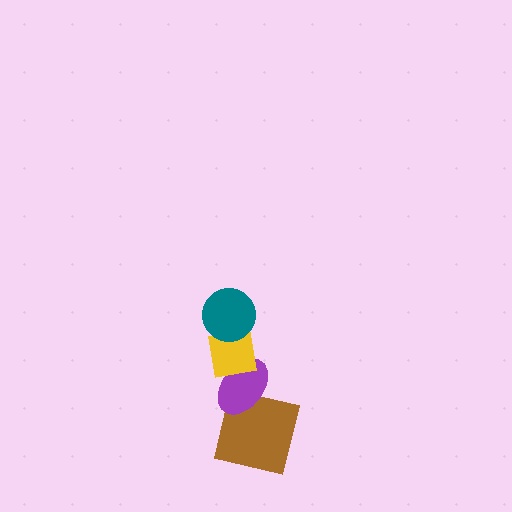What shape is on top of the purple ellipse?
The yellow square is on top of the purple ellipse.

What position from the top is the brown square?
The brown square is 4th from the top.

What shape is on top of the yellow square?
The teal circle is on top of the yellow square.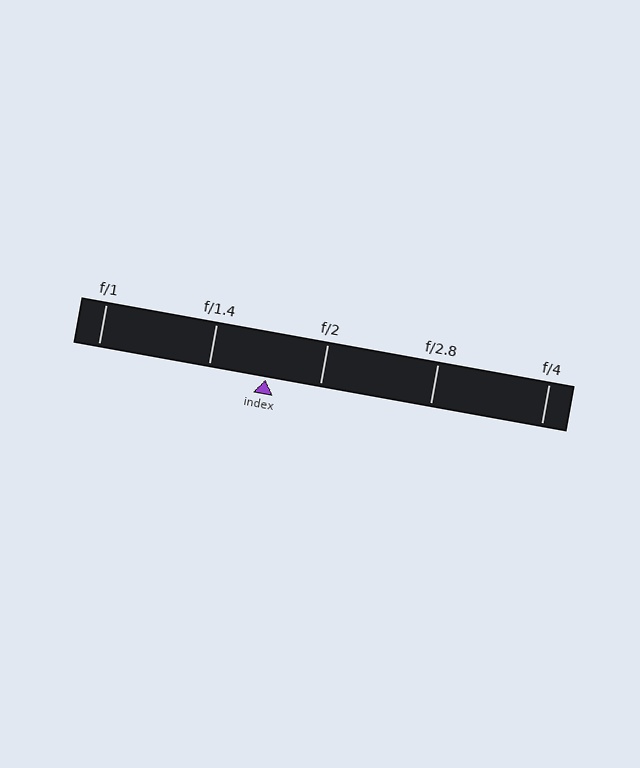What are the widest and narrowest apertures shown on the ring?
The widest aperture shown is f/1 and the narrowest is f/4.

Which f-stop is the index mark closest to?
The index mark is closest to f/2.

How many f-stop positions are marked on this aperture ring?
There are 5 f-stop positions marked.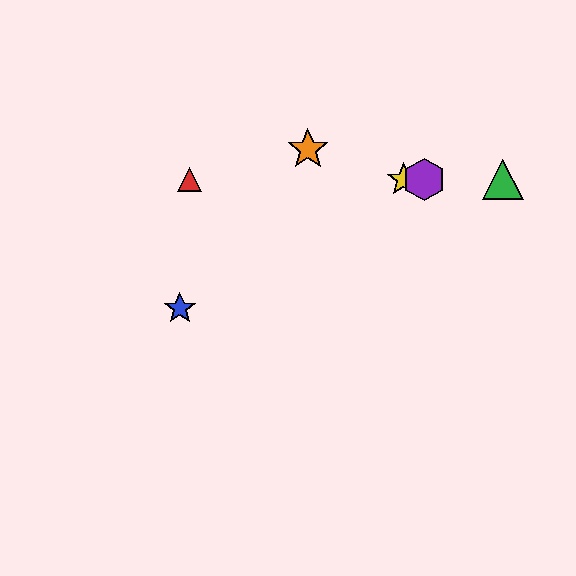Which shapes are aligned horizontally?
The red triangle, the green triangle, the yellow star, the purple hexagon are aligned horizontally.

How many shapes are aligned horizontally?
4 shapes (the red triangle, the green triangle, the yellow star, the purple hexagon) are aligned horizontally.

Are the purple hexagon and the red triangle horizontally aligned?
Yes, both are at y≈180.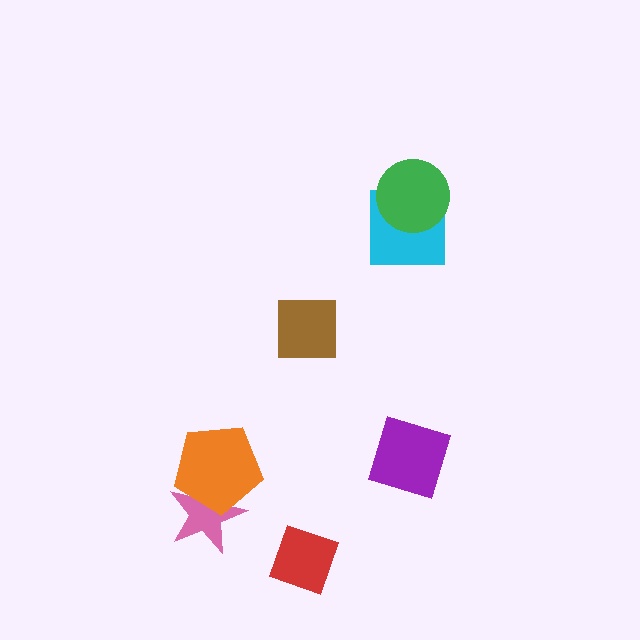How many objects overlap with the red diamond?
0 objects overlap with the red diamond.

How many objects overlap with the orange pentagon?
1 object overlaps with the orange pentagon.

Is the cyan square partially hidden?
Yes, it is partially covered by another shape.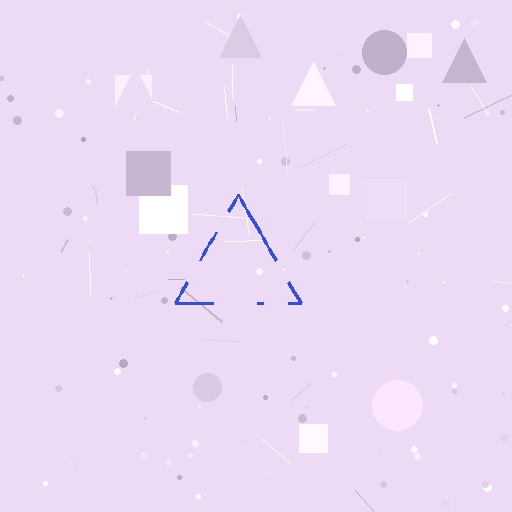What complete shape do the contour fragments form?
The contour fragments form a triangle.